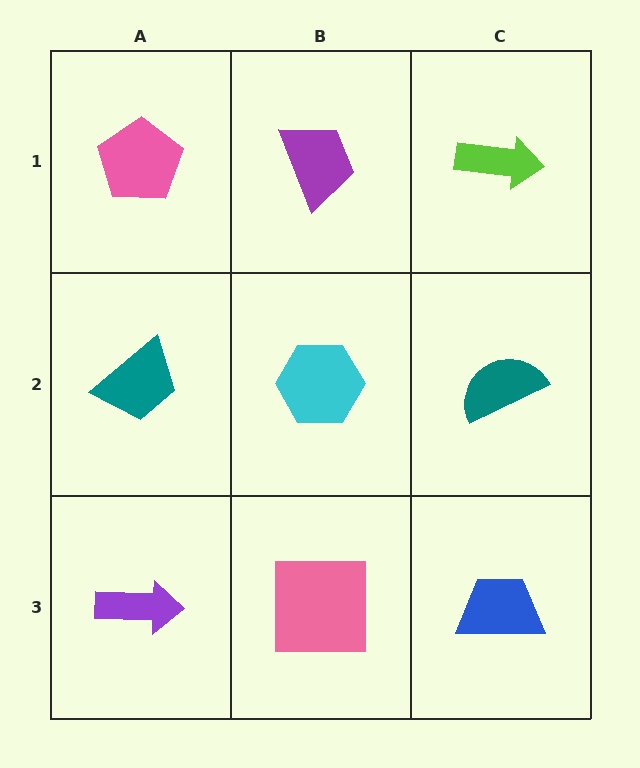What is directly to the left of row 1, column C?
A purple trapezoid.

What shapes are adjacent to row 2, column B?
A purple trapezoid (row 1, column B), a pink square (row 3, column B), a teal trapezoid (row 2, column A), a teal semicircle (row 2, column C).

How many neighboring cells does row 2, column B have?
4.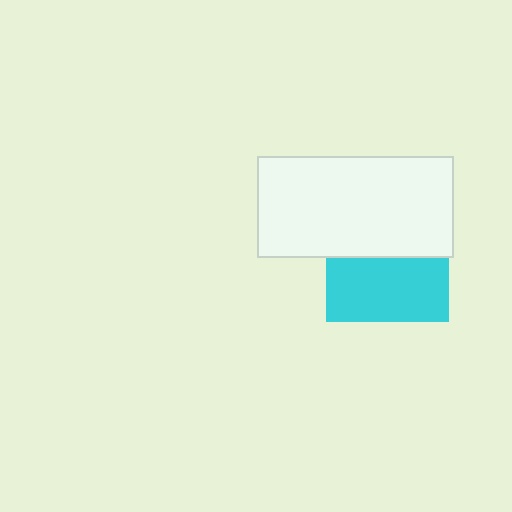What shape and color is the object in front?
The object in front is a white rectangle.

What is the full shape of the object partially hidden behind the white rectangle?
The partially hidden object is a cyan square.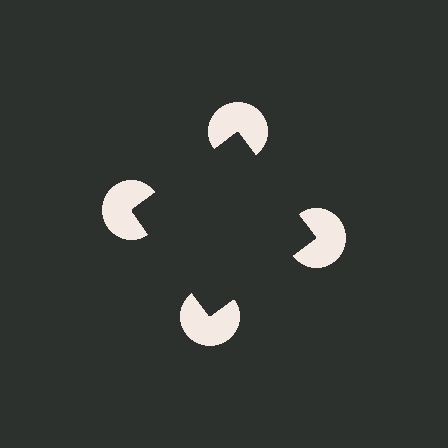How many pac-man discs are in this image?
There are 4 — one at each vertex of the illusory square.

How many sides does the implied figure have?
4 sides.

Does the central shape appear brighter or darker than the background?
It typically appears slightly darker than the background, even though no actual brightness change is drawn.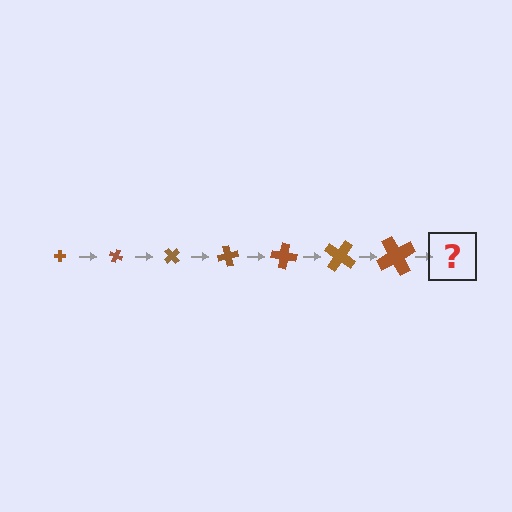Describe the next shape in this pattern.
It should be a cross, larger than the previous one and rotated 175 degrees from the start.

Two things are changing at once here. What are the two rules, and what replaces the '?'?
The two rules are that the cross grows larger each step and it rotates 25 degrees each step. The '?' should be a cross, larger than the previous one and rotated 175 degrees from the start.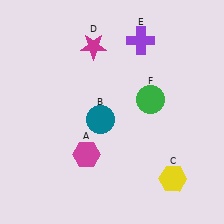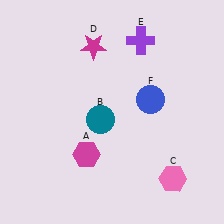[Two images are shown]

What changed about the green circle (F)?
In Image 1, F is green. In Image 2, it changed to blue.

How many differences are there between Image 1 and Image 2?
There are 2 differences between the two images.